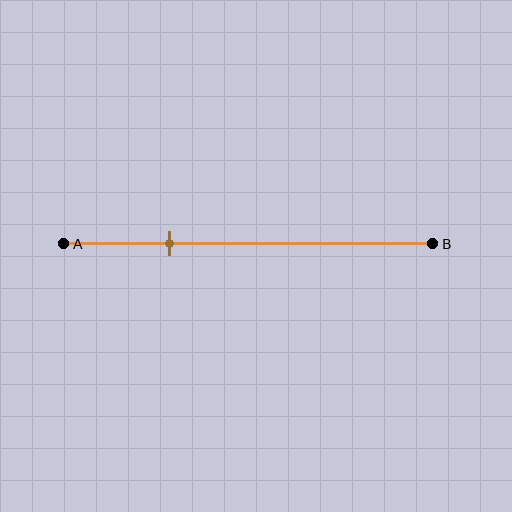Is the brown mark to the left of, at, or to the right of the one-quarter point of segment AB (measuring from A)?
The brown mark is to the right of the one-quarter point of segment AB.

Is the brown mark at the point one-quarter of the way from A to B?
No, the mark is at about 30% from A, not at the 25% one-quarter point.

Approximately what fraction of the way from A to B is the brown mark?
The brown mark is approximately 30% of the way from A to B.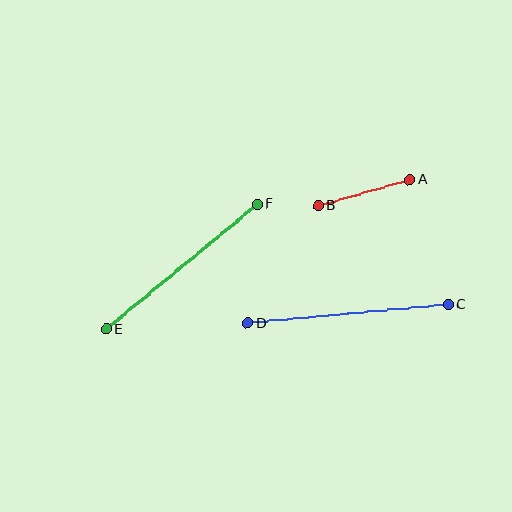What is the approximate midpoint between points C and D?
The midpoint is at approximately (348, 314) pixels.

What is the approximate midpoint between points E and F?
The midpoint is at approximately (182, 267) pixels.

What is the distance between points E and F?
The distance is approximately 196 pixels.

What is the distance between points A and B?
The distance is approximately 95 pixels.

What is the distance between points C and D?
The distance is approximately 202 pixels.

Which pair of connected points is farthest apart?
Points C and D are farthest apart.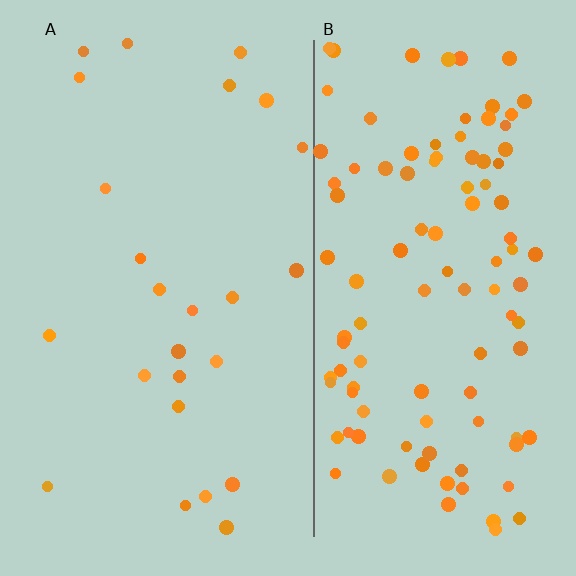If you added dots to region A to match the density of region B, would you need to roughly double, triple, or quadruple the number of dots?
Approximately quadruple.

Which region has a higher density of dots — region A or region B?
B (the right).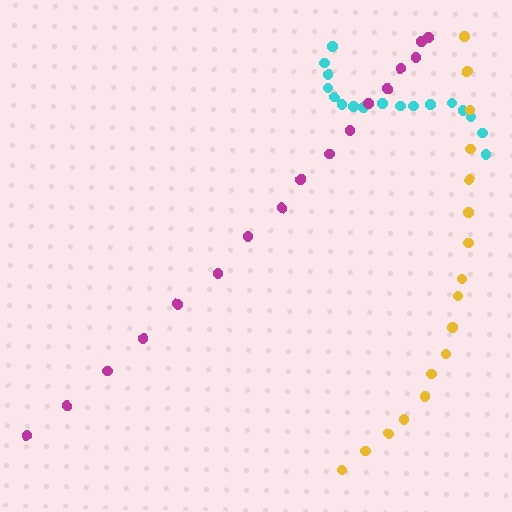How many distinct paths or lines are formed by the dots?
There are 3 distinct paths.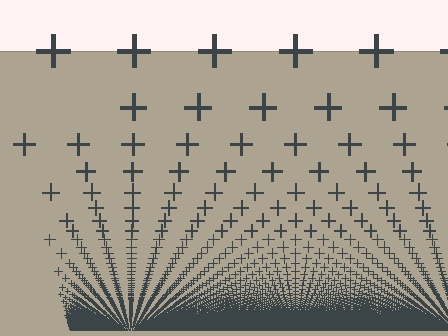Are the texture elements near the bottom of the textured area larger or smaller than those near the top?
Smaller. The gradient is inverted — elements near the bottom are smaller and denser.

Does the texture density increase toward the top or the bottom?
Density increases toward the bottom.